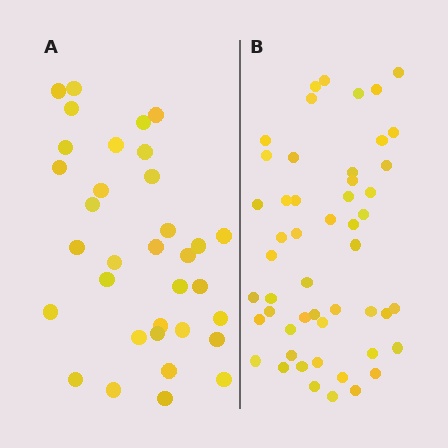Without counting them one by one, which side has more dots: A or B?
Region B (the right region) has more dots.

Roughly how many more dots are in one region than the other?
Region B has approximately 15 more dots than region A.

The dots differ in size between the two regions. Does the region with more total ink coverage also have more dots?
No. Region A has more total ink coverage because its dots are larger, but region B actually contains more individual dots. Total area can be misleading — the number of items is what matters here.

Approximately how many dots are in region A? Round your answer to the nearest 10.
About 30 dots. (The exact count is 34, which rounds to 30.)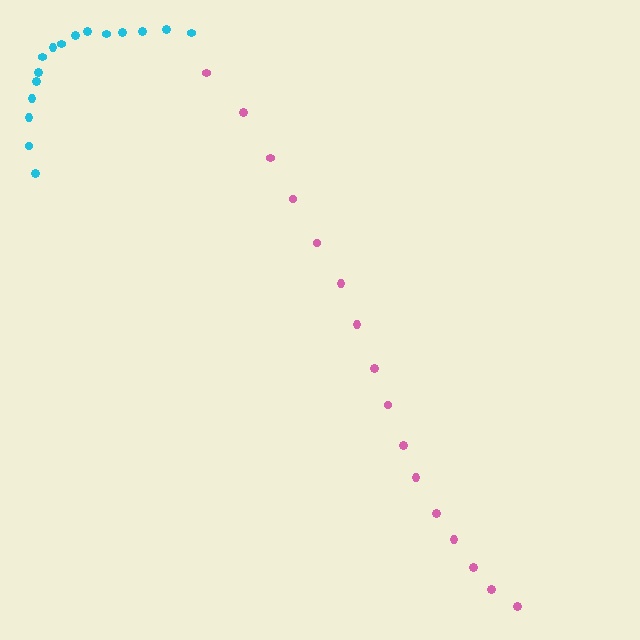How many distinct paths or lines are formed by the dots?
There are 2 distinct paths.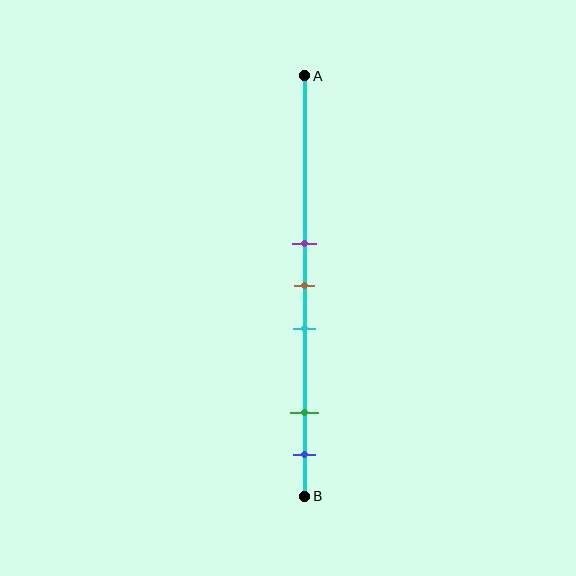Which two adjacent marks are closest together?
The purple and brown marks are the closest adjacent pair.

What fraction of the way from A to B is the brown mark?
The brown mark is approximately 50% (0.5) of the way from A to B.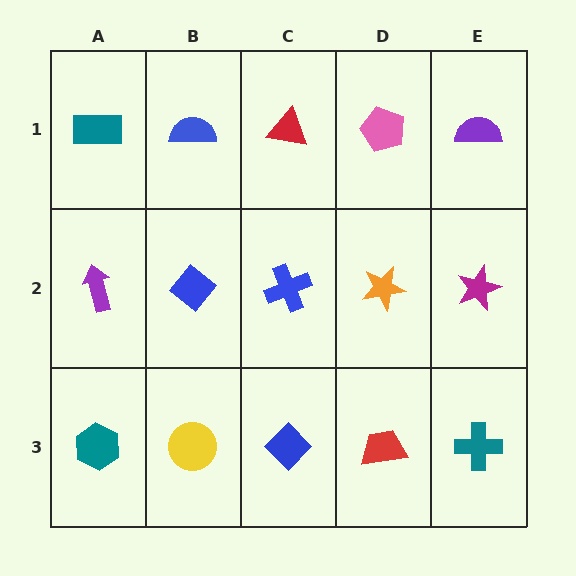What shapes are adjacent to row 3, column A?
A purple arrow (row 2, column A), a yellow circle (row 3, column B).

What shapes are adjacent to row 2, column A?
A teal rectangle (row 1, column A), a teal hexagon (row 3, column A), a blue diamond (row 2, column B).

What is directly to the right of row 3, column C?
A red trapezoid.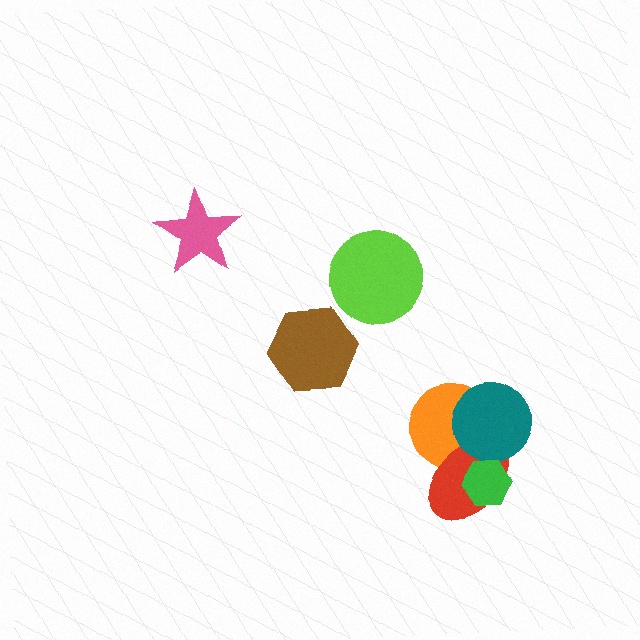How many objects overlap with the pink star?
0 objects overlap with the pink star.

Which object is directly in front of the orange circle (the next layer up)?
The red ellipse is directly in front of the orange circle.